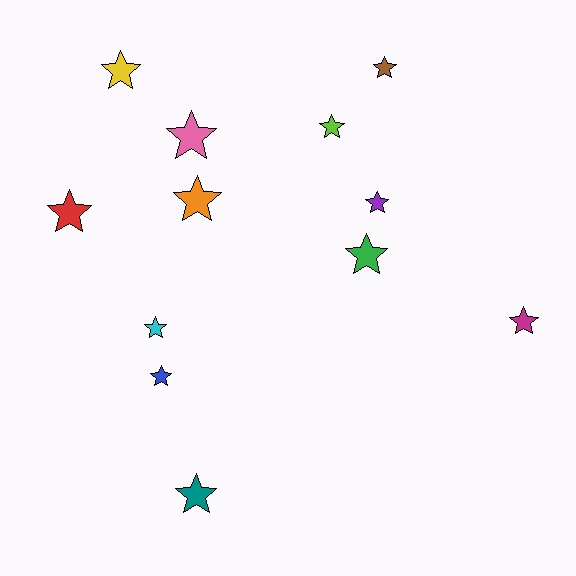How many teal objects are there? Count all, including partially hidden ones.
There is 1 teal object.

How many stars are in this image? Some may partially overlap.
There are 12 stars.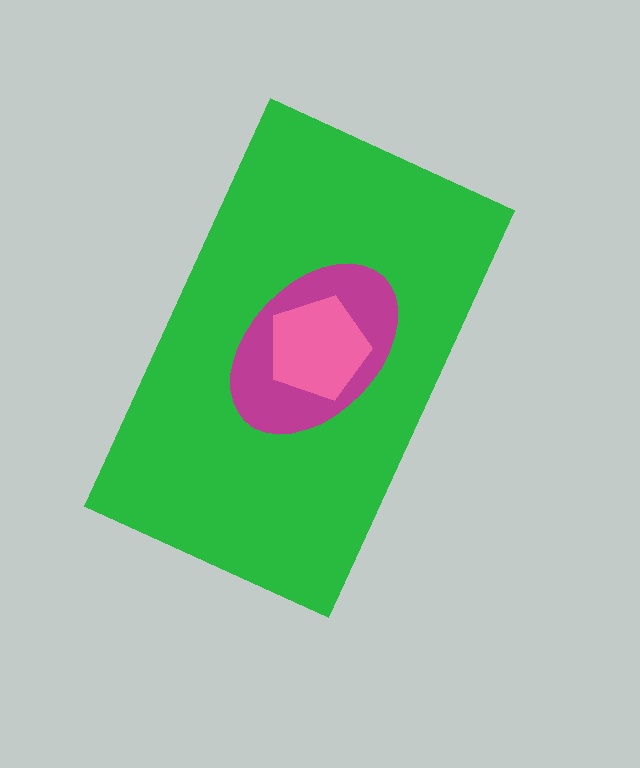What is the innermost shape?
The pink pentagon.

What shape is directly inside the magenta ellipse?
The pink pentagon.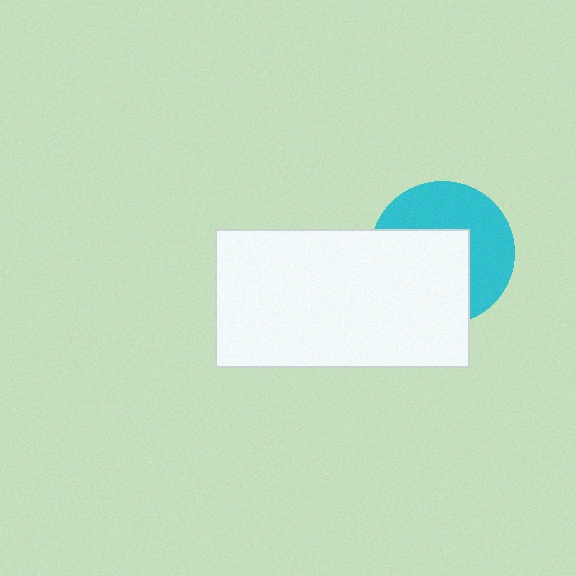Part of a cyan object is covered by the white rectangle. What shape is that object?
It is a circle.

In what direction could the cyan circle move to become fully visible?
The cyan circle could move toward the upper-right. That would shift it out from behind the white rectangle entirely.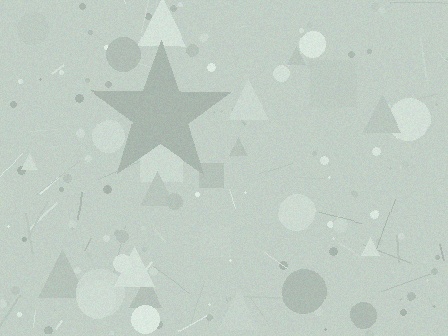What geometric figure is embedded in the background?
A star is embedded in the background.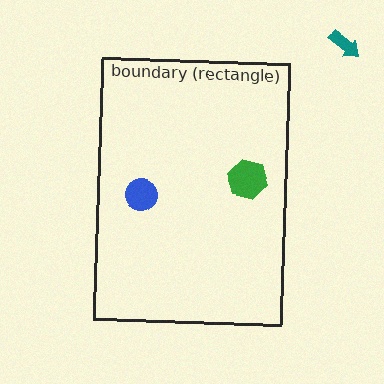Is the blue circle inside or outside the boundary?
Inside.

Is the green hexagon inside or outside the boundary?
Inside.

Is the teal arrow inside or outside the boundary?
Outside.